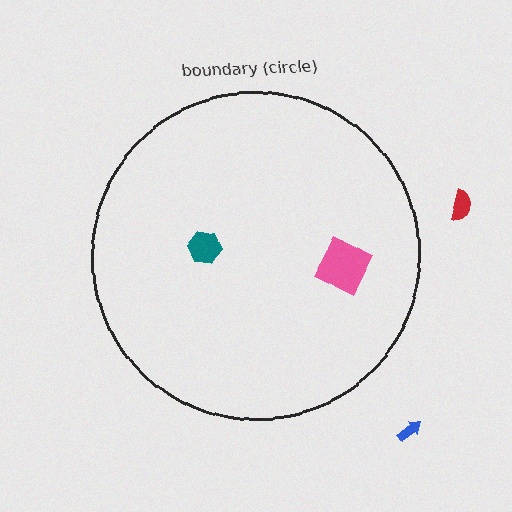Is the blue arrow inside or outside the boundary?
Outside.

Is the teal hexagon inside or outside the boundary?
Inside.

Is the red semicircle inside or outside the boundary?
Outside.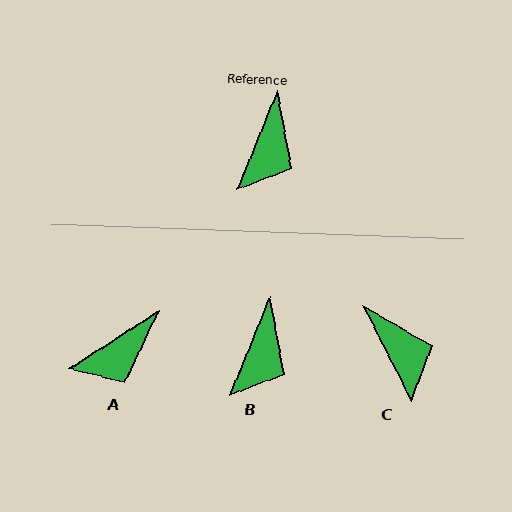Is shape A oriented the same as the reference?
No, it is off by about 35 degrees.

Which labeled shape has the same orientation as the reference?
B.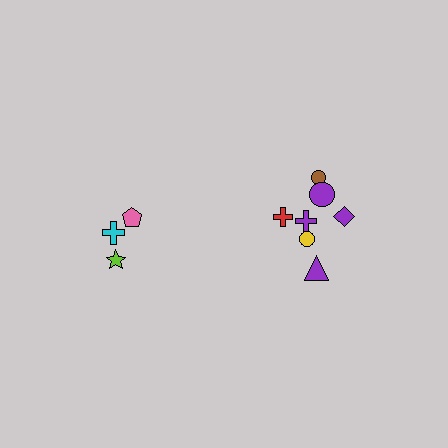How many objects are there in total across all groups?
There are 10 objects.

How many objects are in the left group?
There are 3 objects.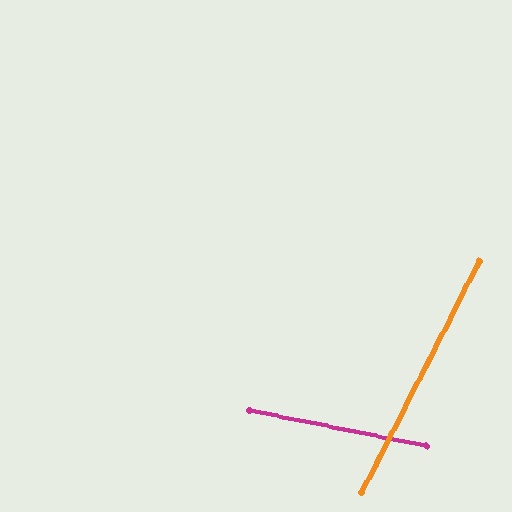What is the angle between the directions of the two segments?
Approximately 74 degrees.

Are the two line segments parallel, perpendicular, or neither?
Neither parallel nor perpendicular — they differ by about 74°.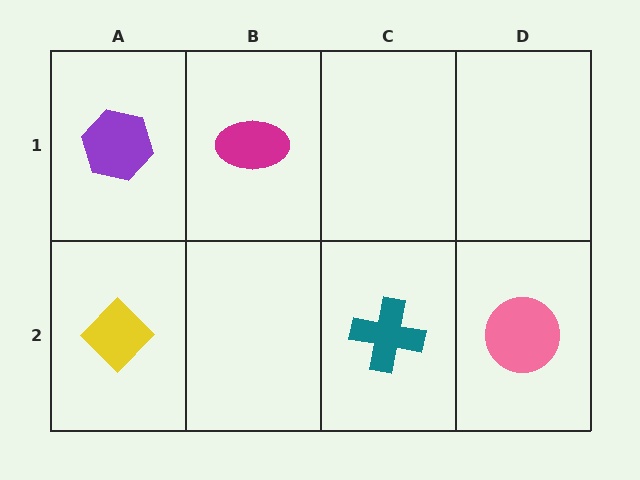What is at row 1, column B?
A magenta ellipse.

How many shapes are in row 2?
3 shapes.